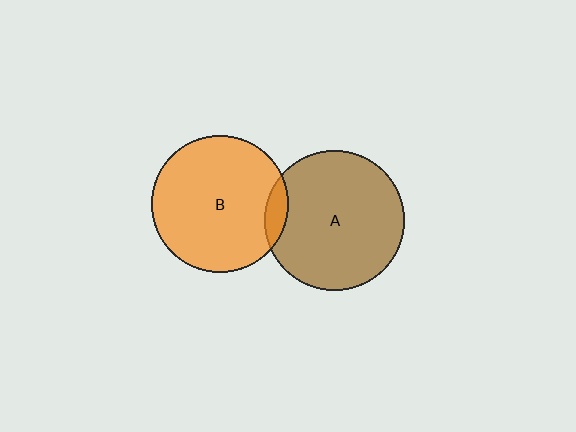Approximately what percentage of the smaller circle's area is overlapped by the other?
Approximately 10%.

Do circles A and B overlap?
Yes.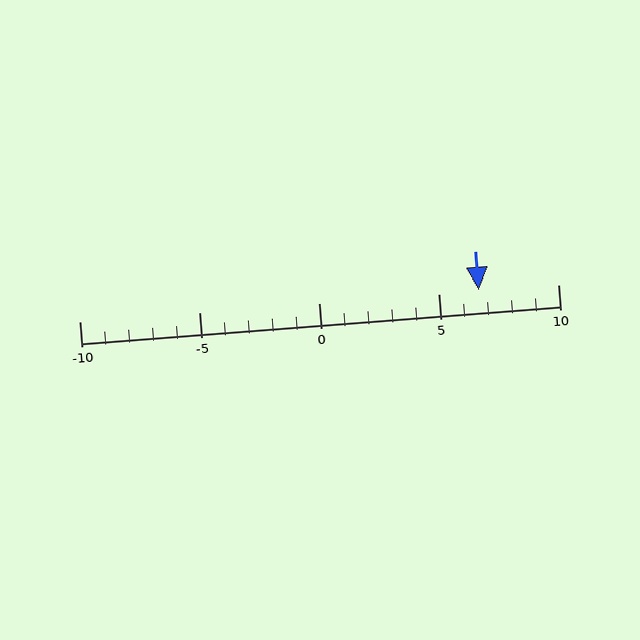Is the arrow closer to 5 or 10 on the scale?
The arrow is closer to 5.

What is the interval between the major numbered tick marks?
The major tick marks are spaced 5 units apart.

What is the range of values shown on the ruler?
The ruler shows values from -10 to 10.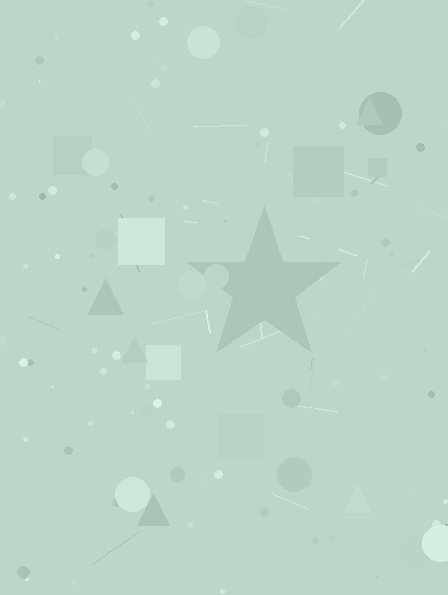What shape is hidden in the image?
A star is hidden in the image.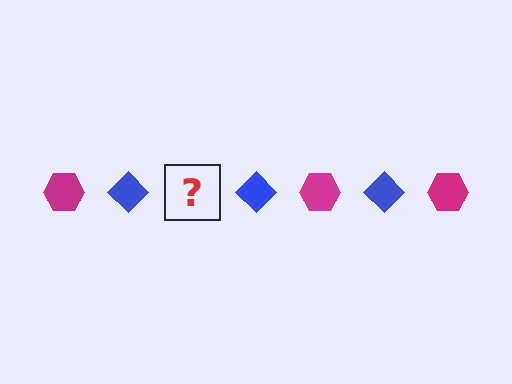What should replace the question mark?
The question mark should be replaced with a magenta hexagon.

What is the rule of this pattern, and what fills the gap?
The rule is that the pattern alternates between magenta hexagon and blue diamond. The gap should be filled with a magenta hexagon.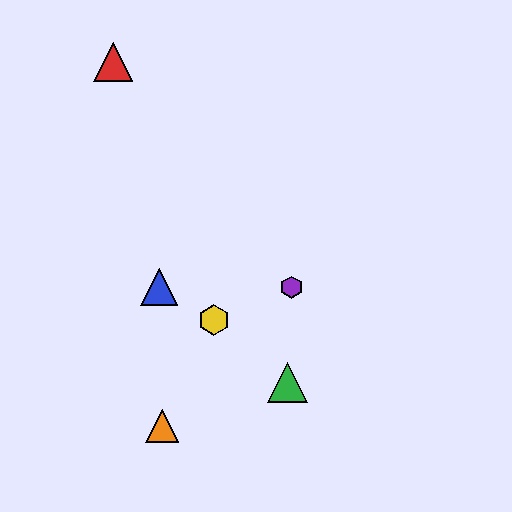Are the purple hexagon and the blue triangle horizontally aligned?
Yes, both are at y≈287.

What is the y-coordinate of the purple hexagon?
The purple hexagon is at y≈287.